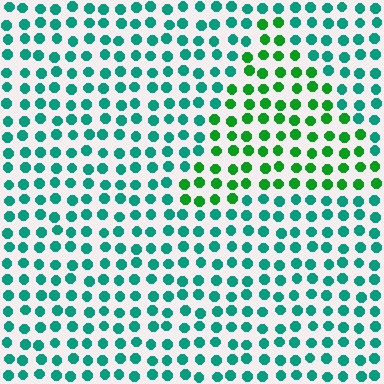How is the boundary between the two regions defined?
The boundary is defined purely by a slight shift in hue (about 40 degrees). Spacing, size, and orientation are identical on both sides.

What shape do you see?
I see a triangle.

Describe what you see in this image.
The image is filled with small teal elements in a uniform arrangement. A triangle-shaped region is visible where the elements are tinted to a slightly different hue, forming a subtle color boundary.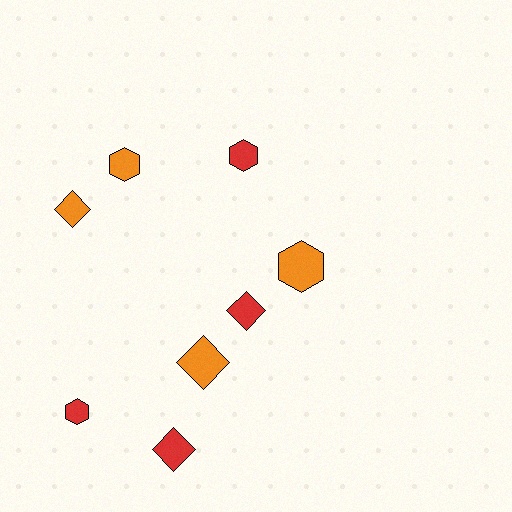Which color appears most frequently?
Orange, with 4 objects.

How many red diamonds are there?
There are 2 red diamonds.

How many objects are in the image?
There are 8 objects.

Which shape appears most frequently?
Hexagon, with 4 objects.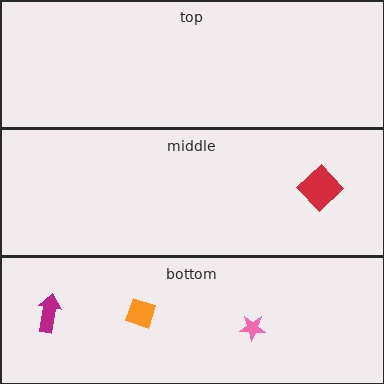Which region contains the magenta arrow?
The bottom region.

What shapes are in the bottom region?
The orange diamond, the magenta arrow, the pink star.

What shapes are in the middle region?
The red diamond.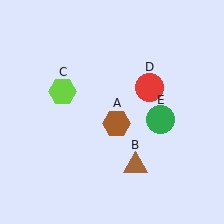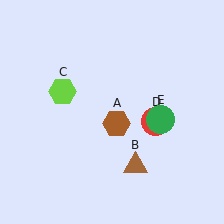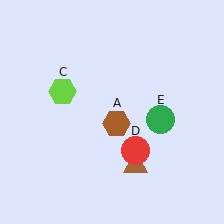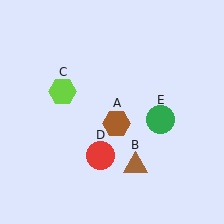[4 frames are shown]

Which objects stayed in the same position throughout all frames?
Brown hexagon (object A) and brown triangle (object B) and lime hexagon (object C) and green circle (object E) remained stationary.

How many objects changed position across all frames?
1 object changed position: red circle (object D).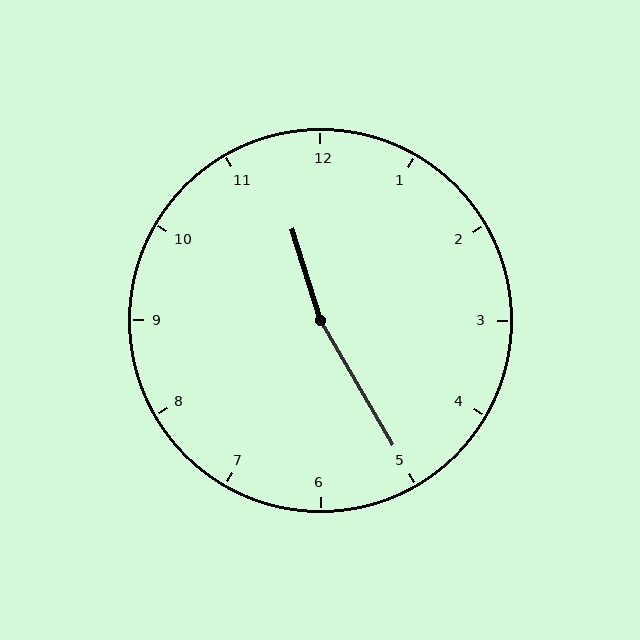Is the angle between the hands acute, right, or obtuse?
It is obtuse.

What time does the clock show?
11:25.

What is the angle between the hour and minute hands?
Approximately 168 degrees.